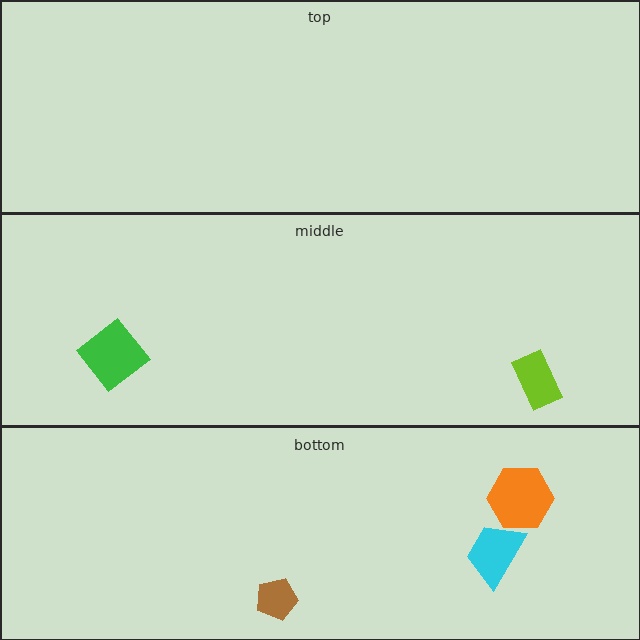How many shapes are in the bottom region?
3.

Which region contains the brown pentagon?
The bottom region.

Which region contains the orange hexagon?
The bottom region.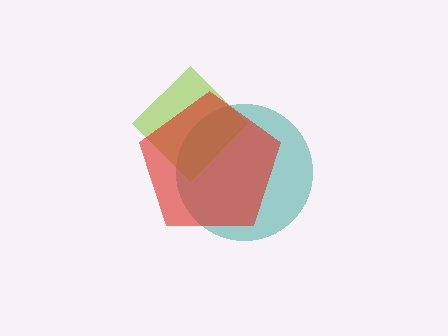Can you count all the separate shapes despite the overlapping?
Yes, there are 3 separate shapes.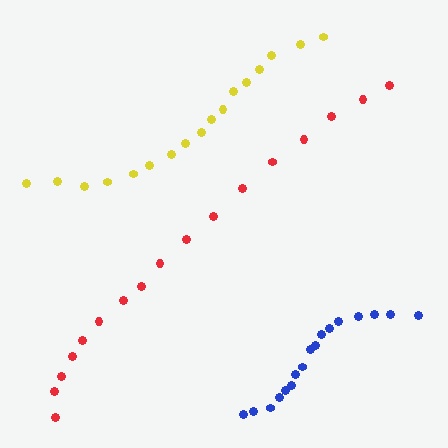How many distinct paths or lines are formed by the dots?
There are 3 distinct paths.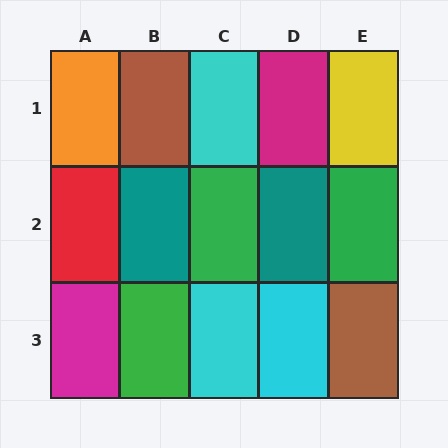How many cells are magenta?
2 cells are magenta.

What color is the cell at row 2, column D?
Teal.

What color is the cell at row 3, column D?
Cyan.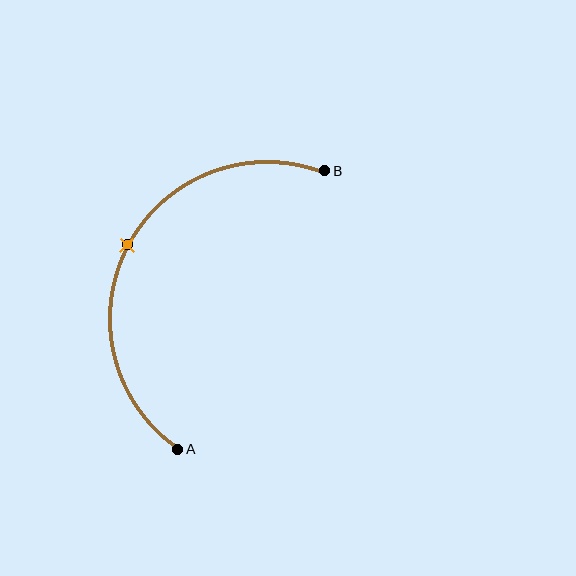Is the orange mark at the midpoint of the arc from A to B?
Yes. The orange mark lies on the arc at equal arc-length from both A and B — it is the arc midpoint.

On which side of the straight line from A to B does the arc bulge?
The arc bulges to the left of the straight line connecting A and B.